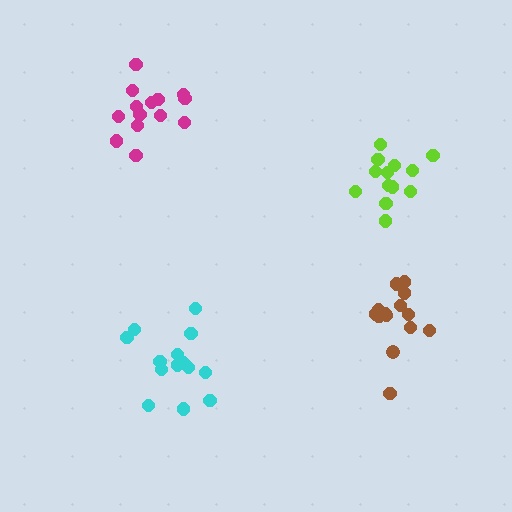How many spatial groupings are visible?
There are 4 spatial groupings.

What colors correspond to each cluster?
The clusters are colored: brown, magenta, cyan, lime.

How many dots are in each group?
Group 1: 14 dots, Group 2: 14 dots, Group 3: 14 dots, Group 4: 13 dots (55 total).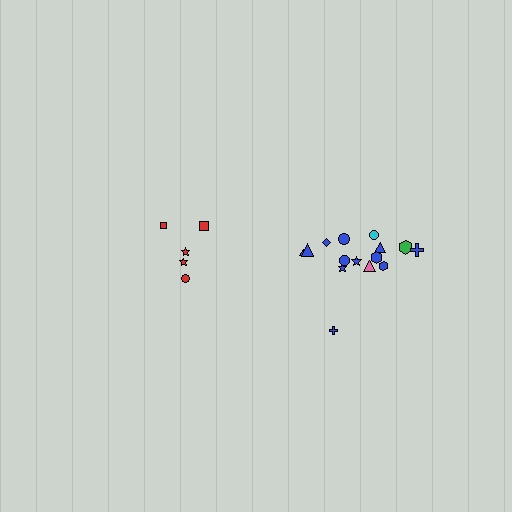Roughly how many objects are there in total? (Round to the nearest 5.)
Roughly 20 objects in total.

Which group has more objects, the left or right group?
The right group.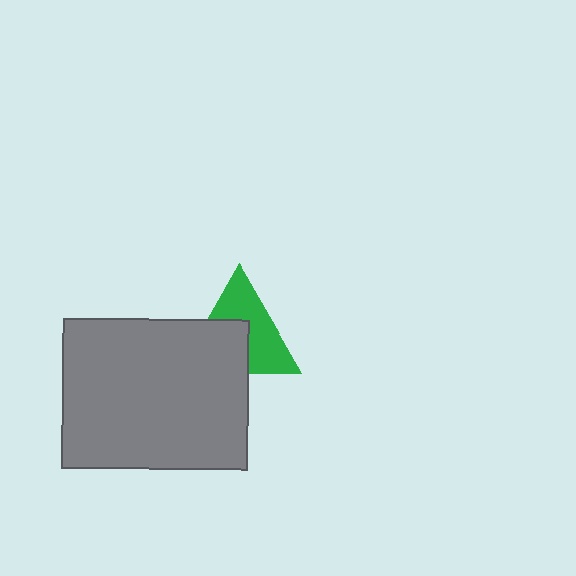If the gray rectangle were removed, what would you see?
You would see the complete green triangle.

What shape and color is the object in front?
The object in front is a gray rectangle.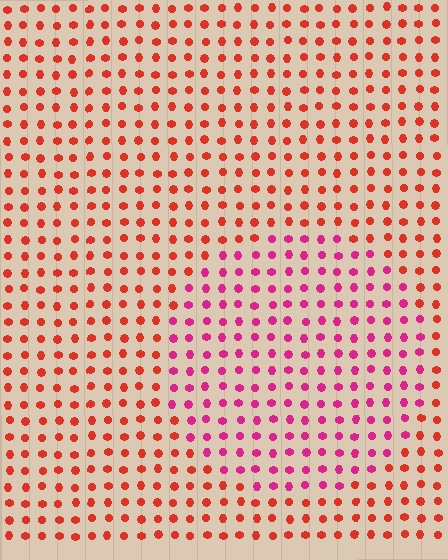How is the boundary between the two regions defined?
The boundary is defined purely by a slight shift in hue (about 39 degrees). Spacing, size, and orientation are identical on both sides.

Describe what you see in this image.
The image is filled with small red elements in a uniform arrangement. A circle-shaped region is visible where the elements are tinted to a slightly different hue, forming a subtle color boundary.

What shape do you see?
I see a circle.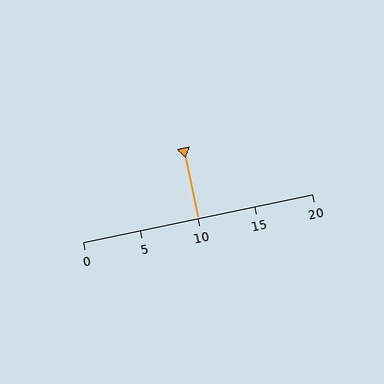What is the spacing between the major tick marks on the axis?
The major ticks are spaced 5 apart.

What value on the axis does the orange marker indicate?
The marker indicates approximately 10.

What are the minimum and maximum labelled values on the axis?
The axis runs from 0 to 20.